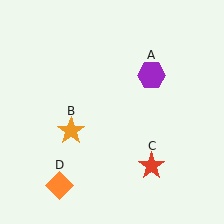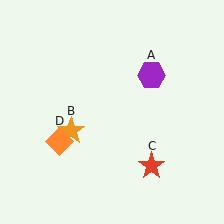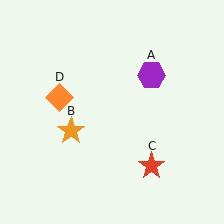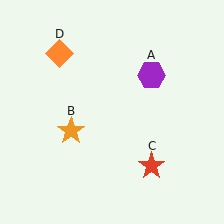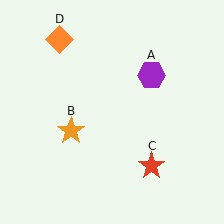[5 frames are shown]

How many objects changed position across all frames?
1 object changed position: orange diamond (object D).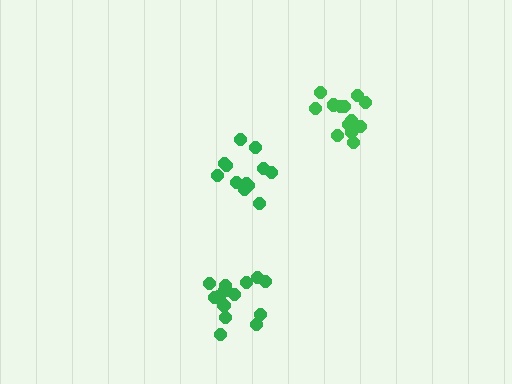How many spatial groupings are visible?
There are 3 spatial groupings.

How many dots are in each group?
Group 1: 13 dots, Group 2: 14 dots, Group 3: 12 dots (39 total).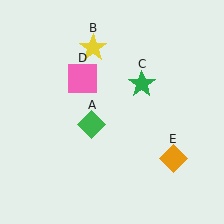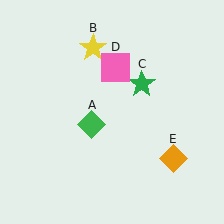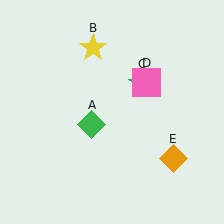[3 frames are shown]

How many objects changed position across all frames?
1 object changed position: pink square (object D).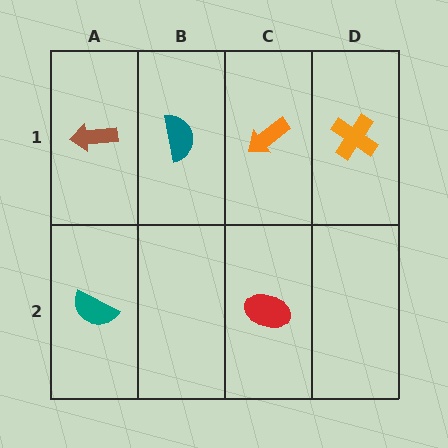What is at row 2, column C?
A red ellipse.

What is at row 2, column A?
A teal semicircle.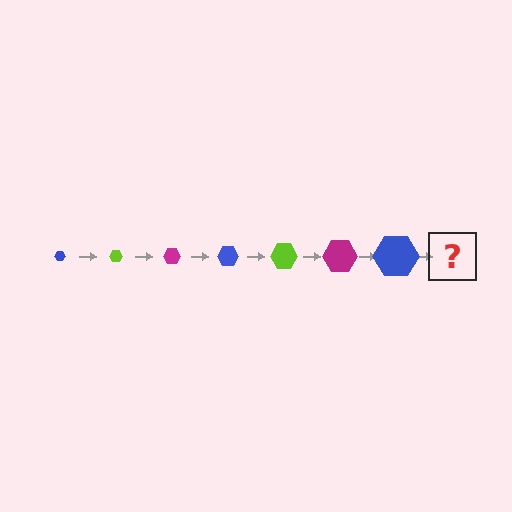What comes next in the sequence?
The next element should be a lime hexagon, larger than the previous one.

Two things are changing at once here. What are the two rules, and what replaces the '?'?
The two rules are that the hexagon grows larger each step and the color cycles through blue, lime, and magenta. The '?' should be a lime hexagon, larger than the previous one.